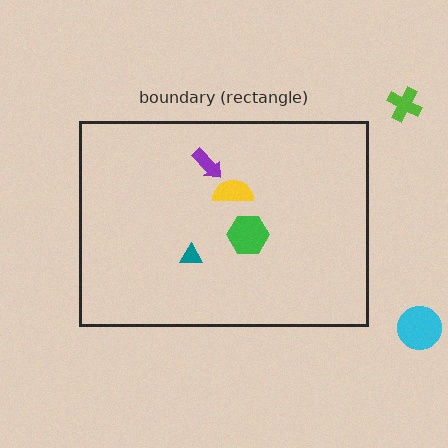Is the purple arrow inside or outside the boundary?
Inside.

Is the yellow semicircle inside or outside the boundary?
Inside.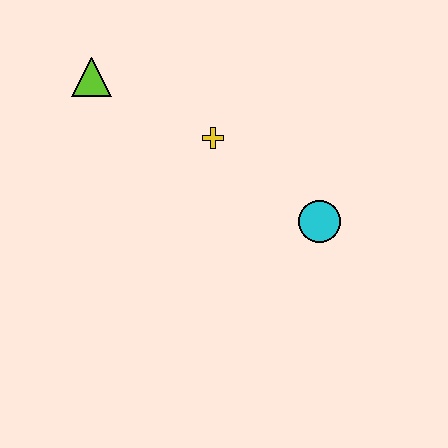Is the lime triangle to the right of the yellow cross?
No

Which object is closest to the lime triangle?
The yellow cross is closest to the lime triangle.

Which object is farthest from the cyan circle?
The lime triangle is farthest from the cyan circle.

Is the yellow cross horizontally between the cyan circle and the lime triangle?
Yes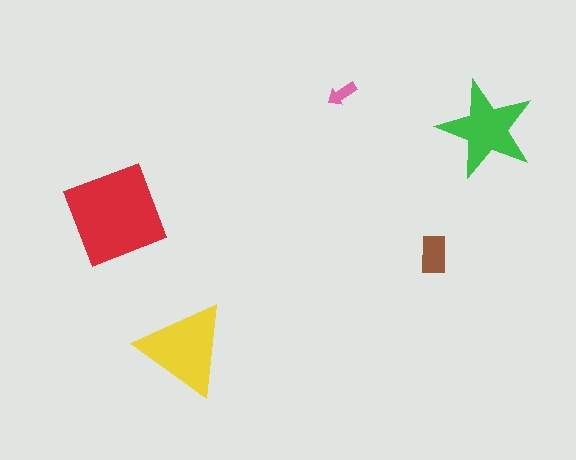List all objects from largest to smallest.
The red square, the yellow triangle, the green star, the brown rectangle, the pink arrow.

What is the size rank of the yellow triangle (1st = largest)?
2nd.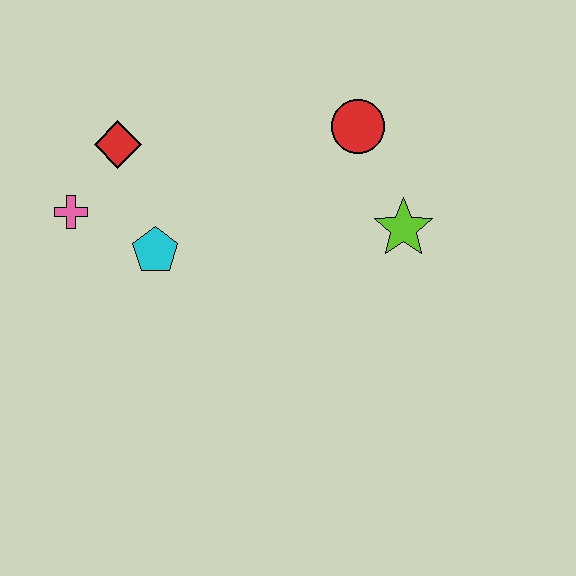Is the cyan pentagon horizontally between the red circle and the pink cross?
Yes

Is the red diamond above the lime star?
Yes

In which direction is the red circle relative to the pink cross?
The red circle is to the right of the pink cross.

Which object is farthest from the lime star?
The pink cross is farthest from the lime star.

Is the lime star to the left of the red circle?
No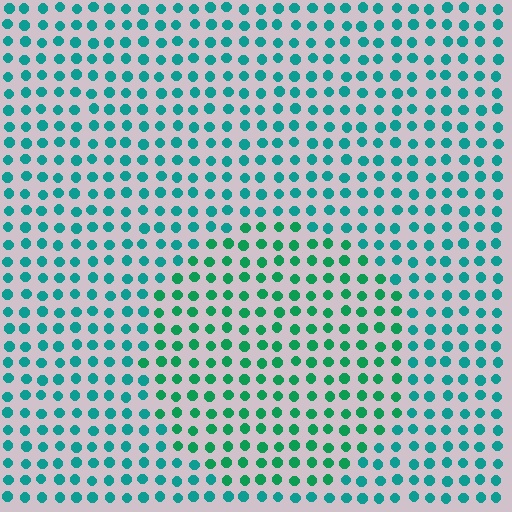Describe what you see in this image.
The image is filled with small teal elements in a uniform arrangement. A circle-shaped region is visible where the elements are tinted to a slightly different hue, forming a subtle color boundary.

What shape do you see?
I see a circle.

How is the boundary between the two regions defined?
The boundary is defined purely by a slight shift in hue (about 27 degrees). Spacing, size, and orientation are identical on both sides.